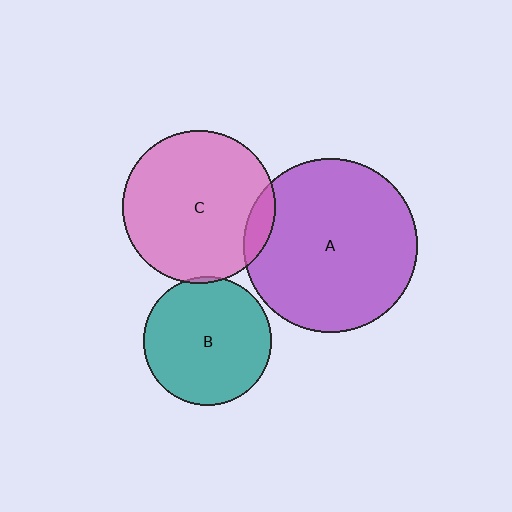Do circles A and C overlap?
Yes.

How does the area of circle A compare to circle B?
Approximately 1.8 times.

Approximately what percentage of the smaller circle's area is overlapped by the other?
Approximately 10%.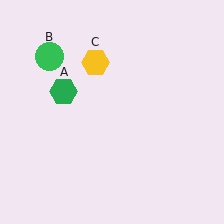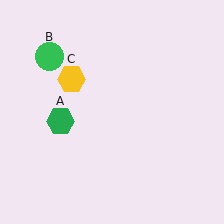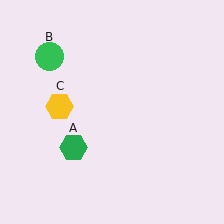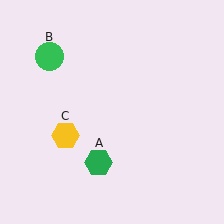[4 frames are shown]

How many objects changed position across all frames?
2 objects changed position: green hexagon (object A), yellow hexagon (object C).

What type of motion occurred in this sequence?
The green hexagon (object A), yellow hexagon (object C) rotated counterclockwise around the center of the scene.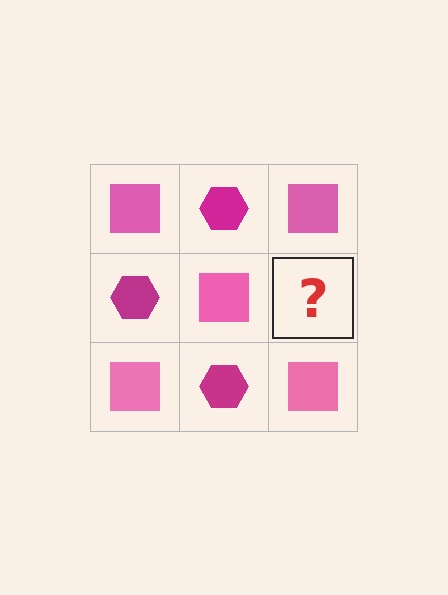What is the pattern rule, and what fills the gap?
The rule is that it alternates pink square and magenta hexagon in a checkerboard pattern. The gap should be filled with a magenta hexagon.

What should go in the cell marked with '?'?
The missing cell should contain a magenta hexagon.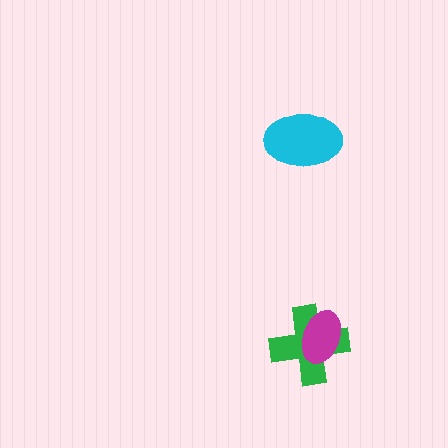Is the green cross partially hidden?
Yes, it is partially covered by another shape.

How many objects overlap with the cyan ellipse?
0 objects overlap with the cyan ellipse.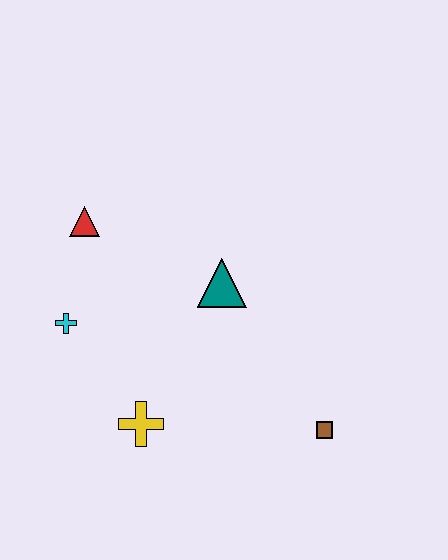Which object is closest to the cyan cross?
The red triangle is closest to the cyan cross.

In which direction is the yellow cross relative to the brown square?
The yellow cross is to the left of the brown square.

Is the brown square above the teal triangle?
No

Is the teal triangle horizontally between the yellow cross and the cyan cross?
No